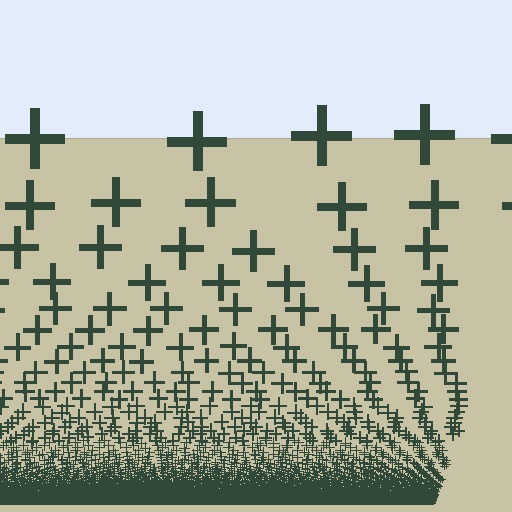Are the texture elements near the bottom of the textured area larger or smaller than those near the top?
Smaller. The gradient is inverted — elements near the bottom are smaller and denser.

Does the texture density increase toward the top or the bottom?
Density increases toward the bottom.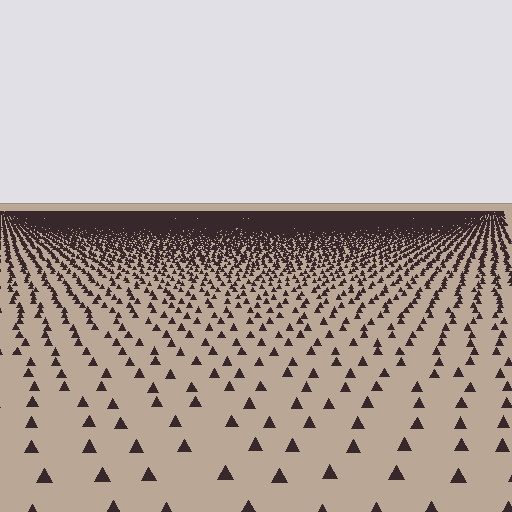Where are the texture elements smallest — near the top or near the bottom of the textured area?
Near the top.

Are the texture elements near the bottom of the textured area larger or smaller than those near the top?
Larger. Near the bottom, elements are closer to the viewer and appear at a bigger on-screen size.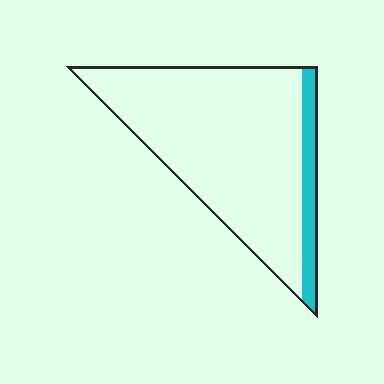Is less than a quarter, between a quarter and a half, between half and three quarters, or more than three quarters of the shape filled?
Less than a quarter.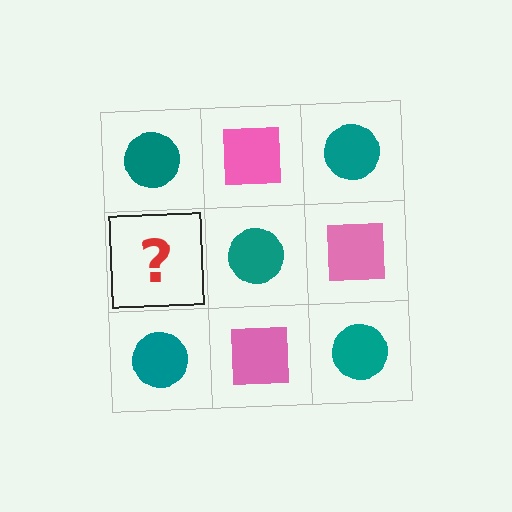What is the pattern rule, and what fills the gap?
The rule is that it alternates teal circle and pink square in a checkerboard pattern. The gap should be filled with a pink square.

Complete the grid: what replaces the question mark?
The question mark should be replaced with a pink square.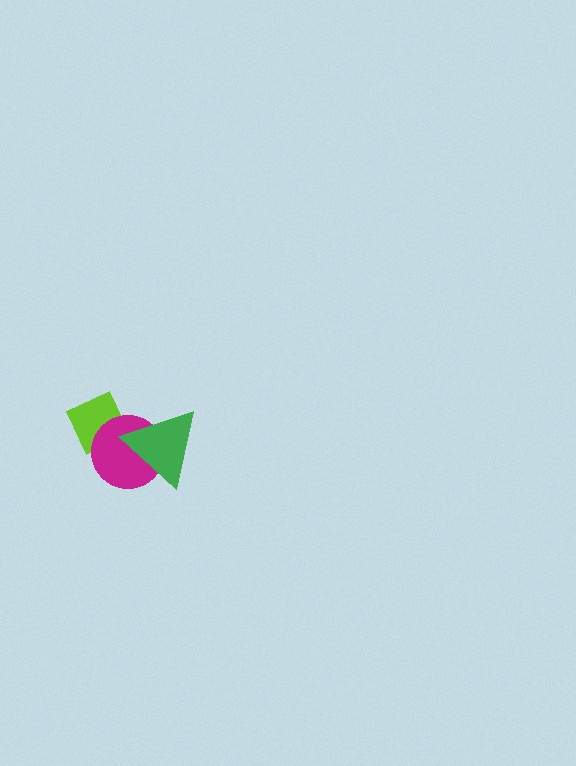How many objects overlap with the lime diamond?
2 objects overlap with the lime diamond.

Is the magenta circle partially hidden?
Yes, it is partially covered by another shape.